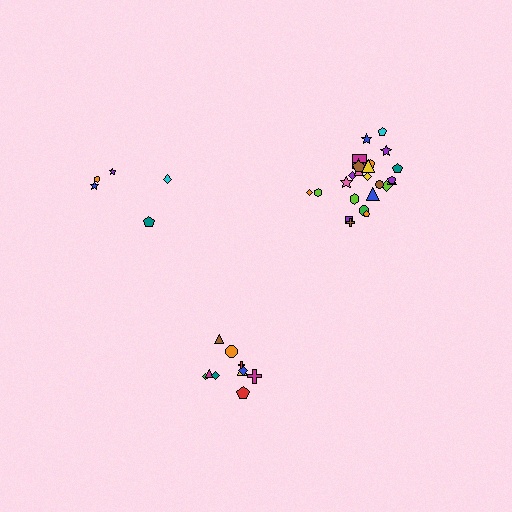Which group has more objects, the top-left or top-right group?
The top-right group.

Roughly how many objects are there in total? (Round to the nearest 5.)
Roughly 40 objects in total.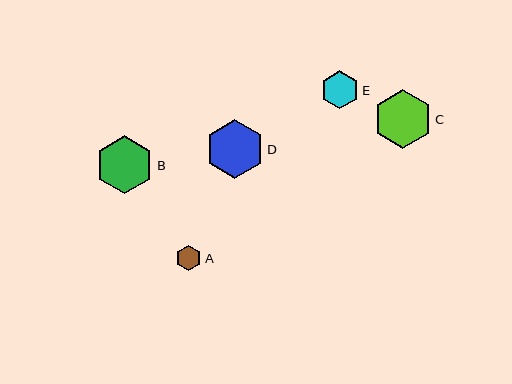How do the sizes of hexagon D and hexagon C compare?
Hexagon D and hexagon C are approximately the same size.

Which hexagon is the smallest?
Hexagon A is the smallest with a size of approximately 25 pixels.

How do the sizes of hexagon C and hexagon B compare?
Hexagon C and hexagon B are approximately the same size.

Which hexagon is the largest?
Hexagon D is the largest with a size of approximately 59 pixels.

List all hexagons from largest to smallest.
From largest to smallest: D, C, B, E, A.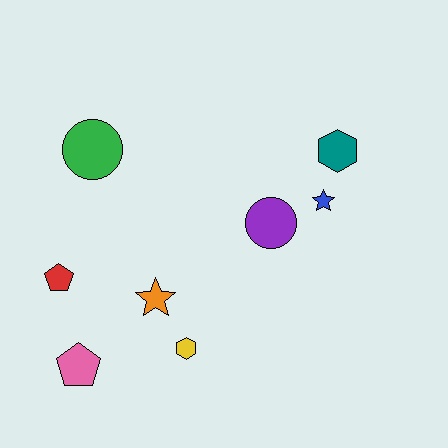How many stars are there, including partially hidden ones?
There are 2 stars.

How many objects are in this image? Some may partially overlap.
There are 8 objects.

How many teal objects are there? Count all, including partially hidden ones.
There is 1 teal object.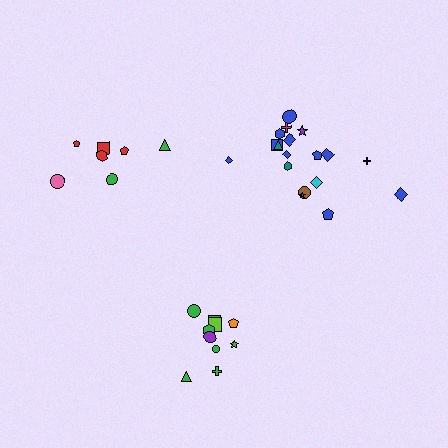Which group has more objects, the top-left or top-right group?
The top-right group.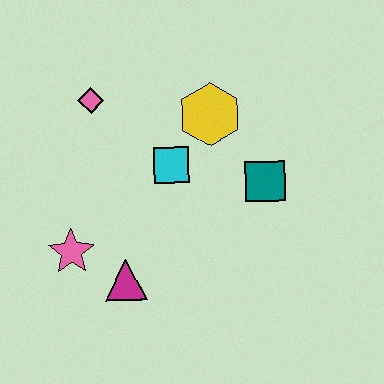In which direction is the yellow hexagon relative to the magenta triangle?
The yellow hexagon is above the magenta triangle.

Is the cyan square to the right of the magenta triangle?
Yes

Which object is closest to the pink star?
The magenta triangle is closest to the pink star.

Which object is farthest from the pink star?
The teal square is farthest from the pink star.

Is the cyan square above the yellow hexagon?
No